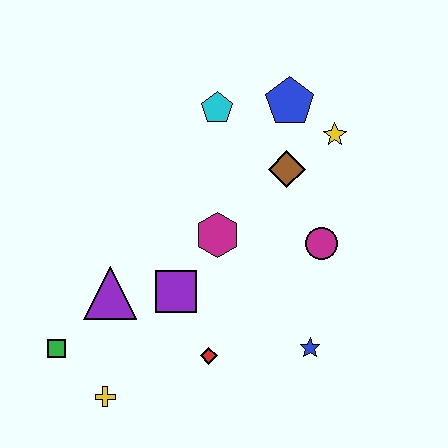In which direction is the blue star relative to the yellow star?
The blue star is below the yellow star.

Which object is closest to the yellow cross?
The green square is closest to the yellow cross.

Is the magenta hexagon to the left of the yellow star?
Yes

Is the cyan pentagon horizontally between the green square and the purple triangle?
No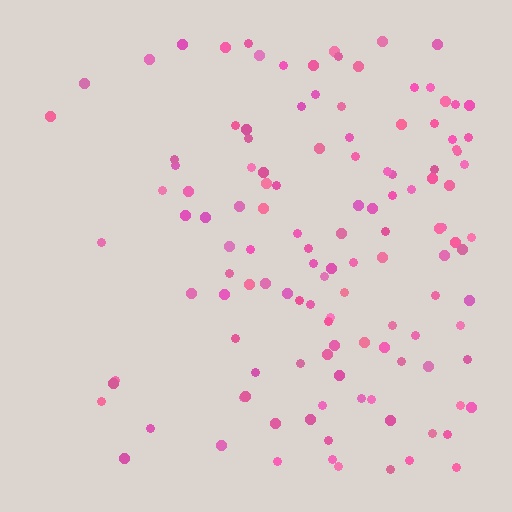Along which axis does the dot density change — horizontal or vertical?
Horizontal.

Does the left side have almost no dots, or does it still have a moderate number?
Still a moderate number, just noticeably fewer than the right.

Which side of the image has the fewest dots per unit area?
The left.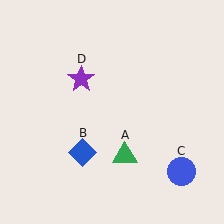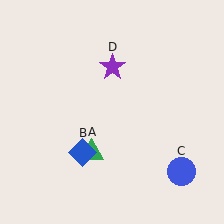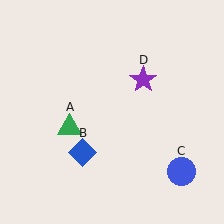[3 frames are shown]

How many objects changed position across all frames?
2 objects changed position: green triangle (object A), purple star (object D).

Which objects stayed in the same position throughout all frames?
Blue diamond (object B) and blue circle (object C) remained stationary.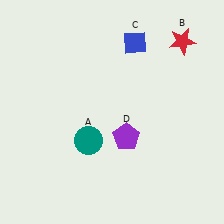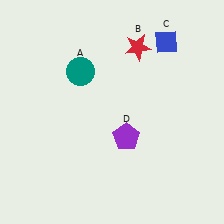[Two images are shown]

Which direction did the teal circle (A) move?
The teal circle (A) moved up.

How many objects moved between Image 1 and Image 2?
3 objects moved between the two images.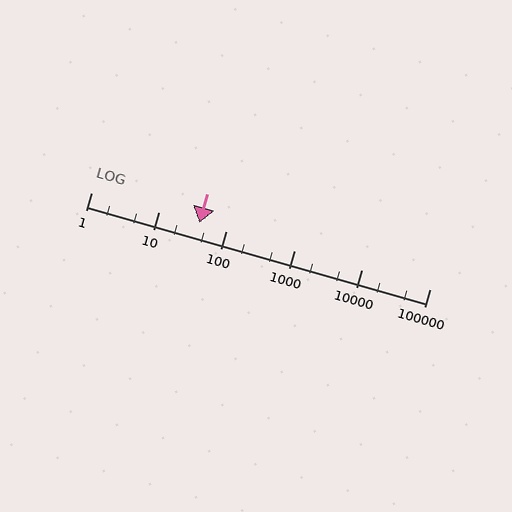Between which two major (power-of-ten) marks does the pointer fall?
The pointer is between 10 and 100.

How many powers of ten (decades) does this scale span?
The scale spans 5 decades, from 1 to 100000.